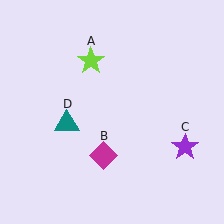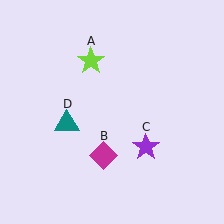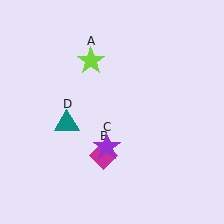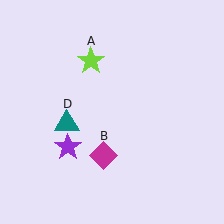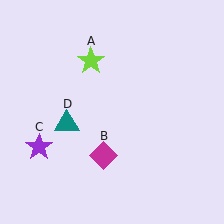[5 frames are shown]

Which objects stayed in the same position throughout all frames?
Lime star (object A) and magenta diamond (object B) and teal triangle (object D) remained stationary.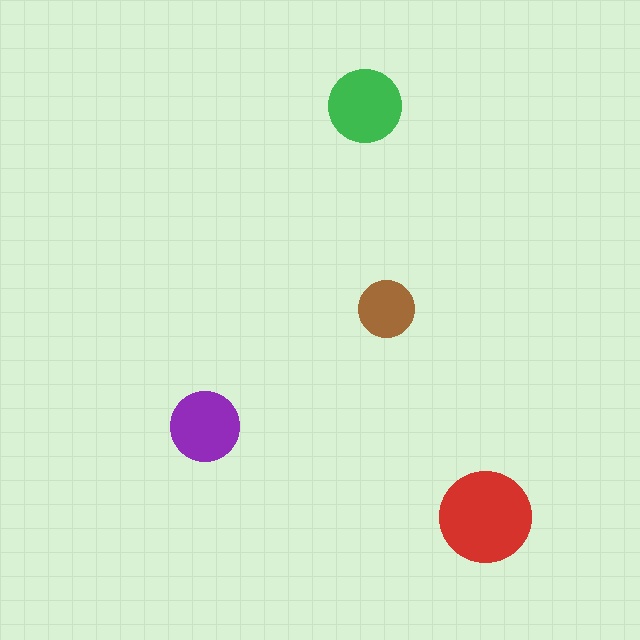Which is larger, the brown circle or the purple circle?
The purple one.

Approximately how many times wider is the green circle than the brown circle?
About 1.5 times wider.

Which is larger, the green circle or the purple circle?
The green one.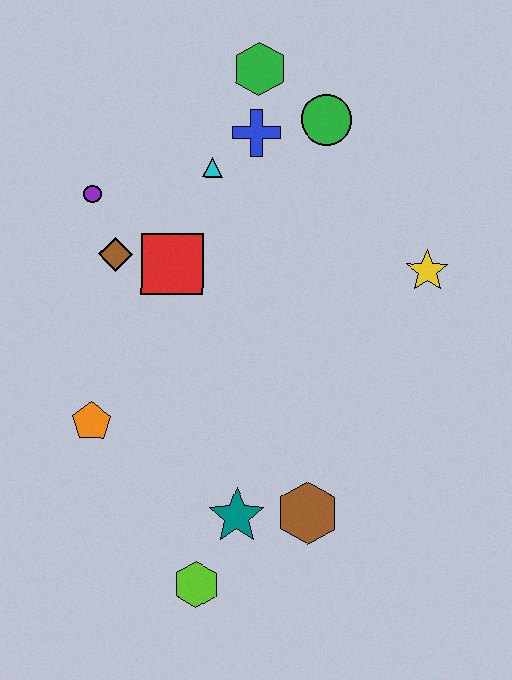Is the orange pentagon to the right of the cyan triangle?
No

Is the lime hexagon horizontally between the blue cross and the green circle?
No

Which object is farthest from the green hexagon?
The lime hexagon is farthest from the green hexagon.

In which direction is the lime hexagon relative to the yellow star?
The lime hexagon is below the yellow star.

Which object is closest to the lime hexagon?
The teal star is closest to the lime hexagon.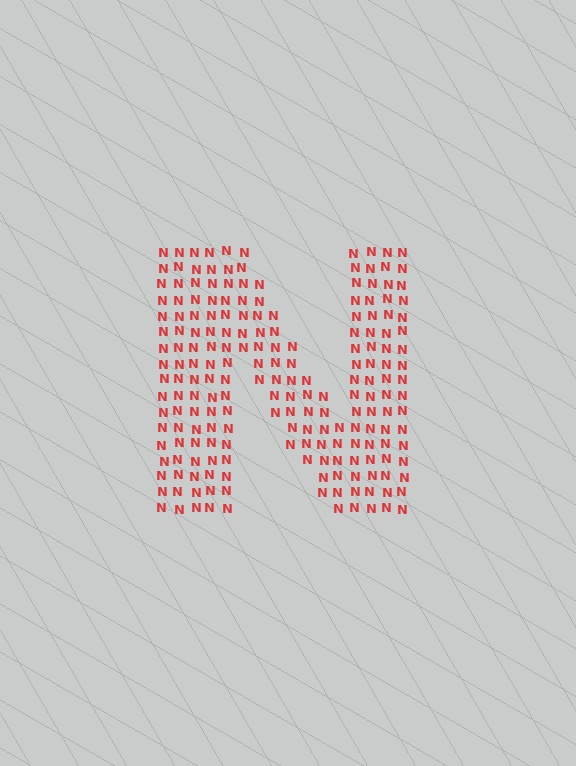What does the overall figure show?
The overall figure shows the letter N.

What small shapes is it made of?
It is made of small letter N's.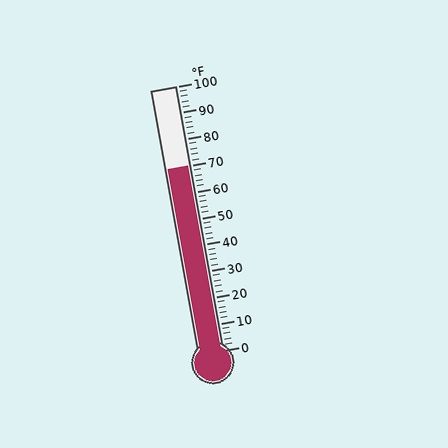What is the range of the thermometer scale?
The thermometer scale ranges from 0°F to 100°F.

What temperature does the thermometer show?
The thermometer shows approximately 70°F.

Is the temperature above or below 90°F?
The temperature is below 90°F.